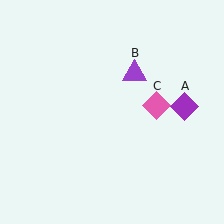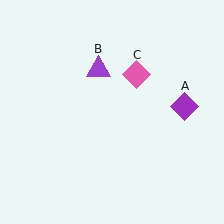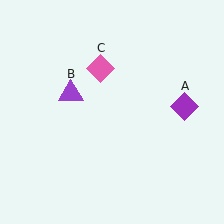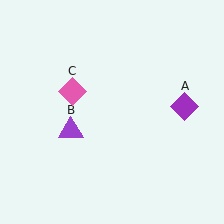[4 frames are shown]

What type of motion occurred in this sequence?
The purple triangle (object B), pink diamond (object C) rotated counterclockwise around the center of the scene.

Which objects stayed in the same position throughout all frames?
Purple diamond (object A) remained stationary.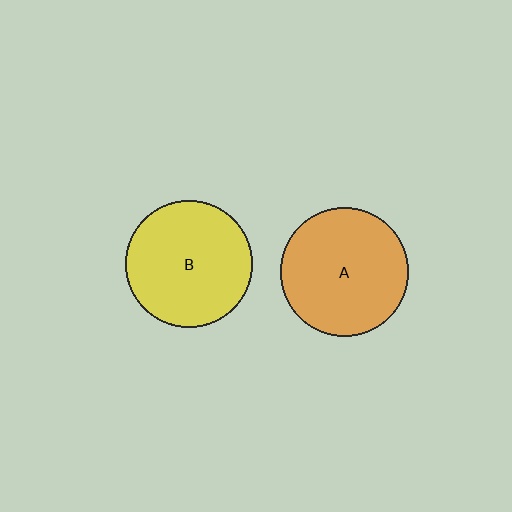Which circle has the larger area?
Circle A (orange).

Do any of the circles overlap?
No, none of the circles overlap.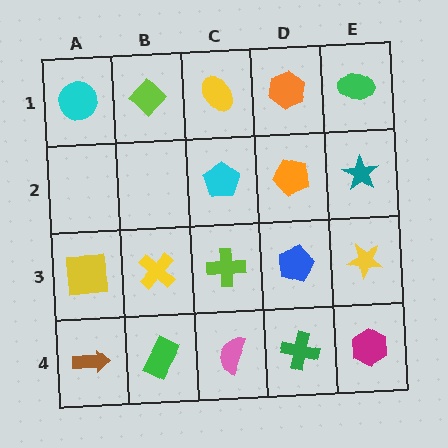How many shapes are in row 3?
5 shapes.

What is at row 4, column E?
A magenta hexagon.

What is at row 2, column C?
A cyan pentagon.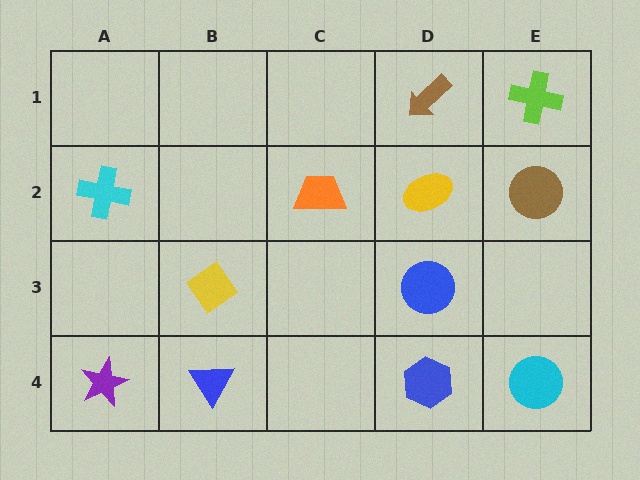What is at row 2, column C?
An orange trapezoid.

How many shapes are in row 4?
4 shapes.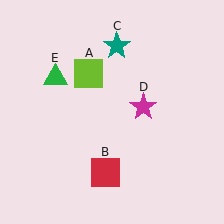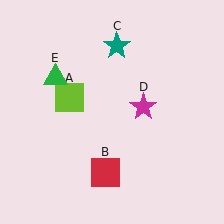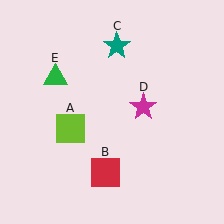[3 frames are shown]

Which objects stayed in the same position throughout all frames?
Red square (object B) and teal star (object C) and magenta star (object D) and green triangle (object E) remained stationary.